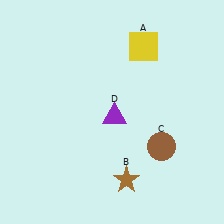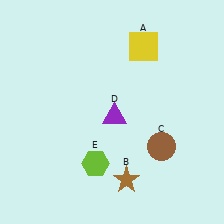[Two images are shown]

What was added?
A lime hexagon (E) was added in Image 2.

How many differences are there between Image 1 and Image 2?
There is 1 difference between the two images.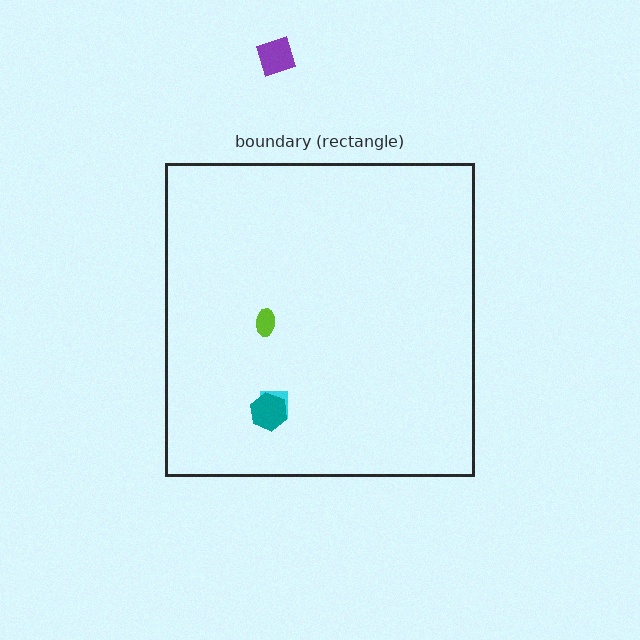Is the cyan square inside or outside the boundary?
Inside.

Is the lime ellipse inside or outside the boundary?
Inside.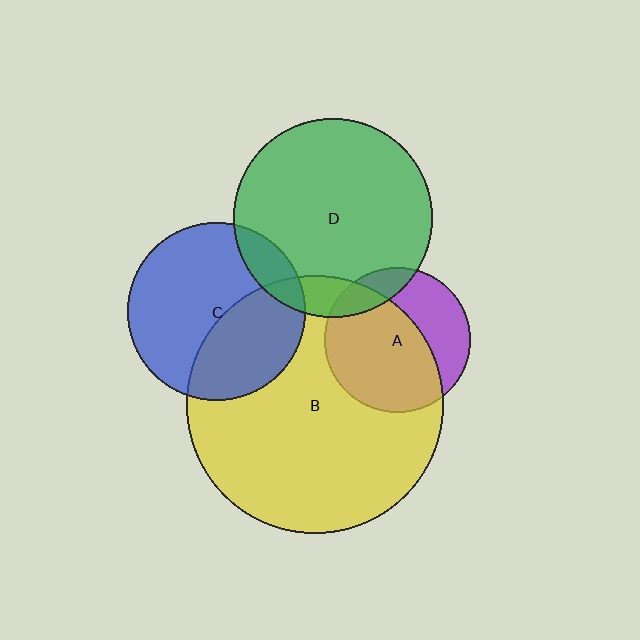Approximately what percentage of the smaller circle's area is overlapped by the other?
Approximately 15%.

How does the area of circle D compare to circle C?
Approximately 1.2 times.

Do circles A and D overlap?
Yes.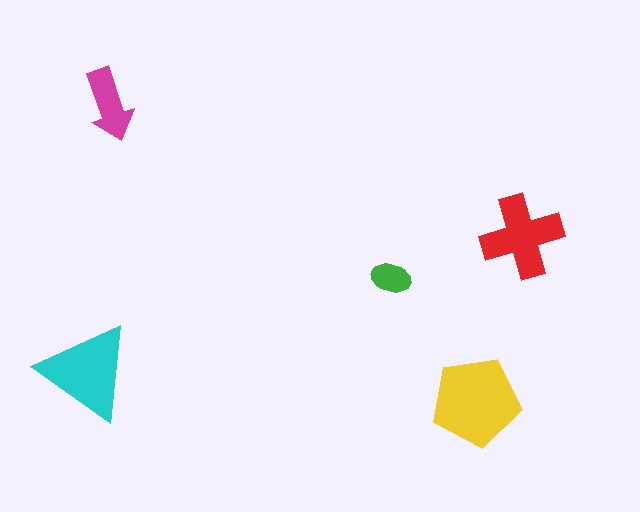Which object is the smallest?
The green ellipse.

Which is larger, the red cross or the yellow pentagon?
The yellow pentagon.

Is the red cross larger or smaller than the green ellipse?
Larger.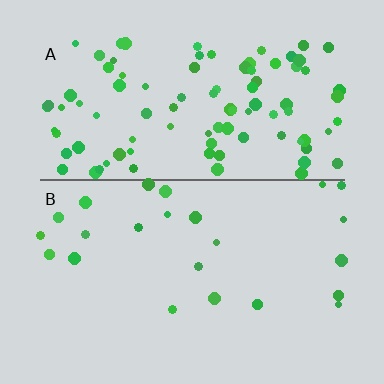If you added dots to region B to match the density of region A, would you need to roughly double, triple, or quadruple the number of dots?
Approximately quadruple.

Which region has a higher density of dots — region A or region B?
A (the top).